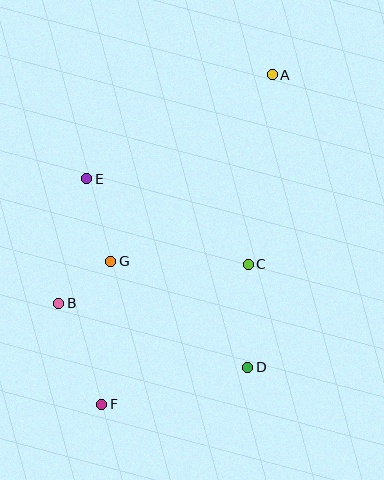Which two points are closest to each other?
Points B and G are closest to each other.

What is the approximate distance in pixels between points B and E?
The distance between B and E is approximately 128 pixels.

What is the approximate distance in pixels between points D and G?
The distance between D and G is approximately 173 pixels.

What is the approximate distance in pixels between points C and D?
The distance between C and D is approximately 103 pixels.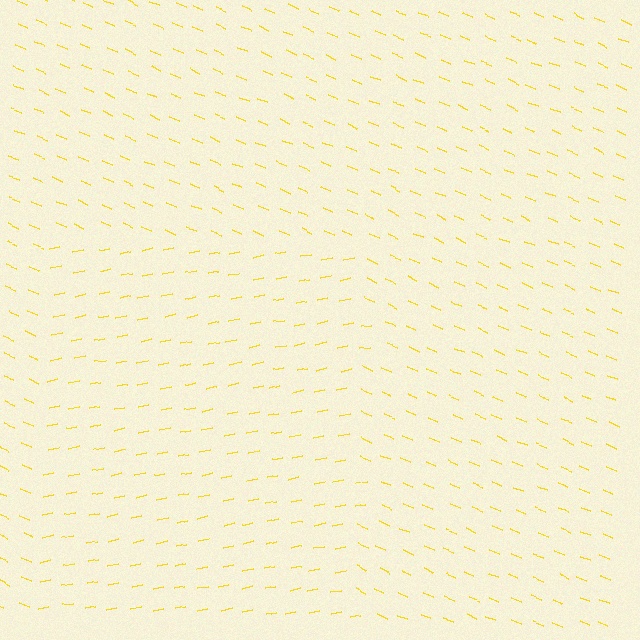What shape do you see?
I see a rectangle.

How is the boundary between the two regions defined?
The boundary is defined purely by a change in line orientation (approximately 34 degrees difference). All lines are the same color and thickness.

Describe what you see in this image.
The image is filled with small yellow line segments. A rectangle region in the image has lines oriented differently from the surrounding lines, creating a visible texture boundary.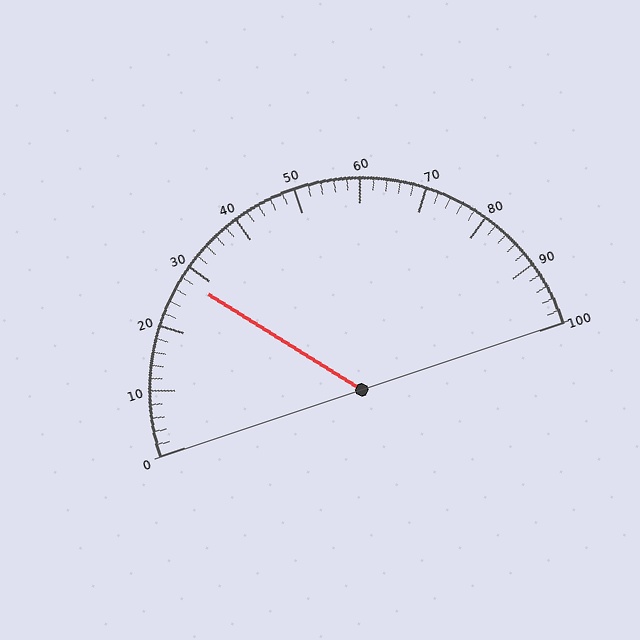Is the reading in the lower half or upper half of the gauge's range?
The reading is in the lower half of the range (0 to 100).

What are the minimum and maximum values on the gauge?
The gauge ranges from 0 to 100.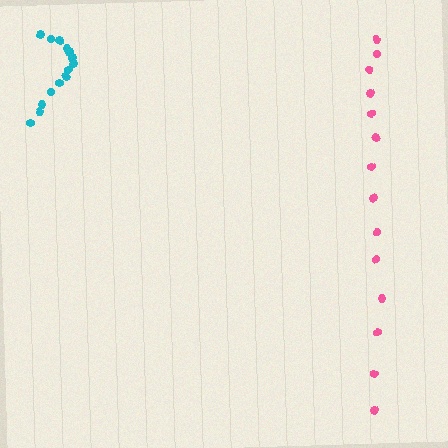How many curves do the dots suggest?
There are 2 distinct paths.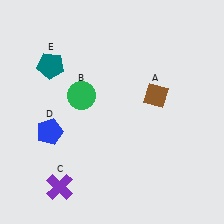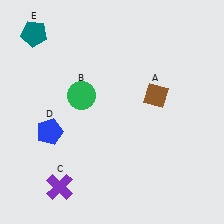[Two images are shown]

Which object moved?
The teal pentagon (E) moved up.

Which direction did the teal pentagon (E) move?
The teal pentagon (E) moved up.